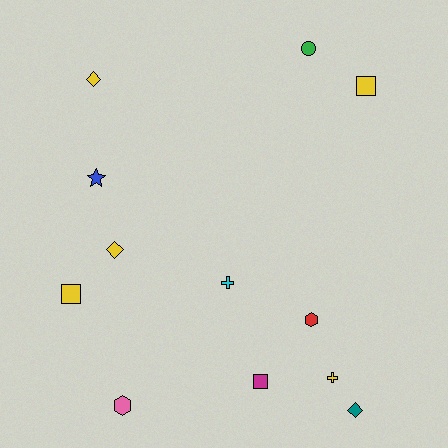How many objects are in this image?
There are 12 objects.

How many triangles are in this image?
There are no triangles.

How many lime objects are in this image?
There are no lime objects.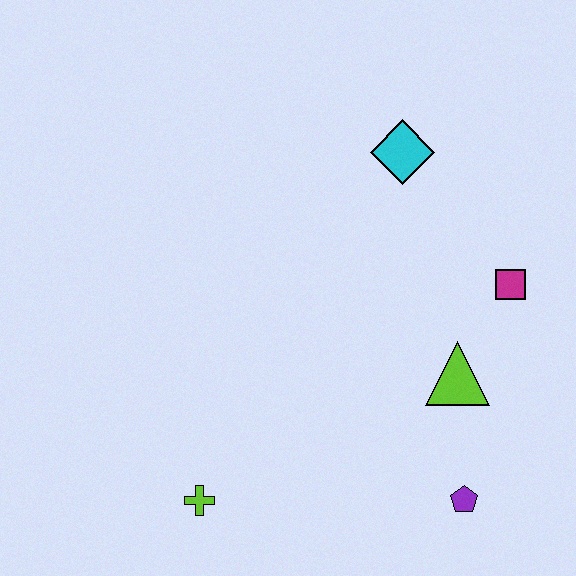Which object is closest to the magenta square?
The lime triangle is closest to the magenta square.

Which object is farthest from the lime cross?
The cyan diamond is farthest from the lime cross.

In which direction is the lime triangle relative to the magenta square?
The lime triangle is below the magenta square.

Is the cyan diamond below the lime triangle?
No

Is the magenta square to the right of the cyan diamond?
Yes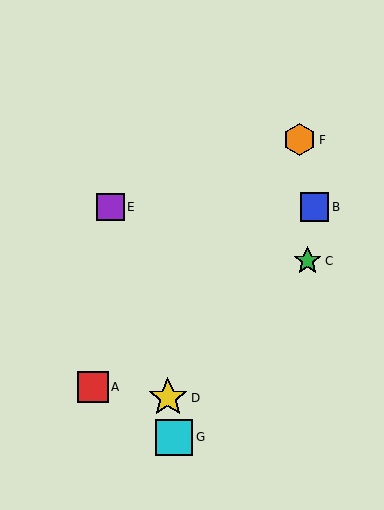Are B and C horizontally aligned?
No, B is at y≈207 and C is at y≈261.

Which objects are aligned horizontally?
Objects B, E are aligned horizontally.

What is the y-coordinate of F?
Object F is at y≈140.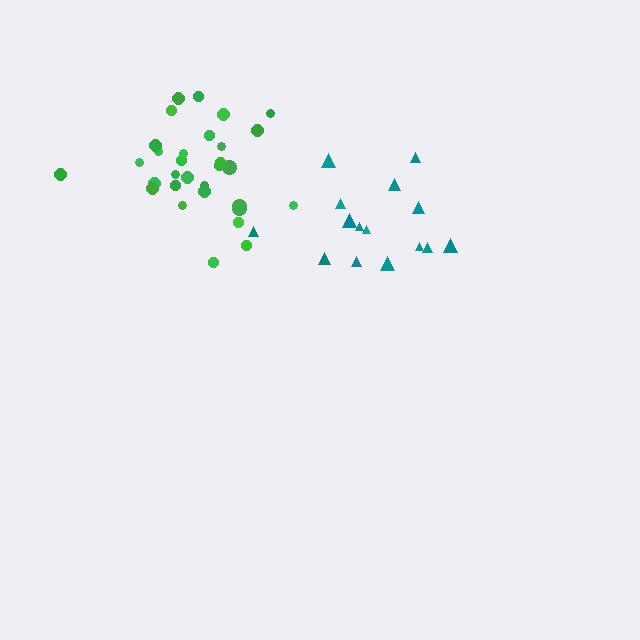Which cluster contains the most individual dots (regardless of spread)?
Green (31).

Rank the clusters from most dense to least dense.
green, teal.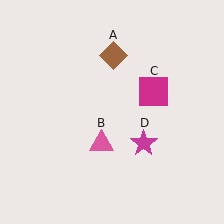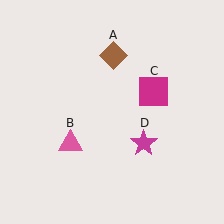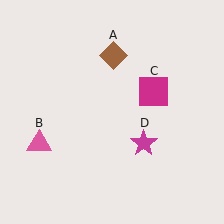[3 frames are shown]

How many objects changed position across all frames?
1 object changed position: pink triangle (object B).